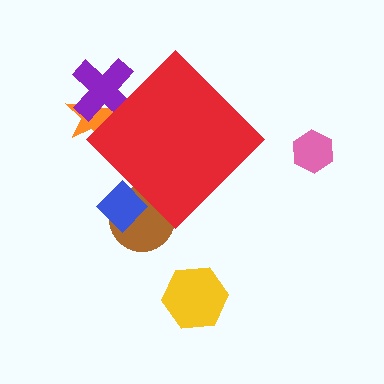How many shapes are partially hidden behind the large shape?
4 shapes are partially hidden.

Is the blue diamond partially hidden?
Yes, the blue diamond is partially hidden behind the red diamond.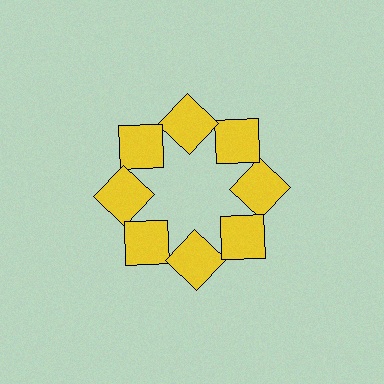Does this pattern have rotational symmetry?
Yes, this pattern has 8-fold rotational symmetry. It looks the same after rotating 45 degrees around the center.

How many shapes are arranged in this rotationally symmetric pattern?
There are 8 shapes, arranged in 8 groups of 1.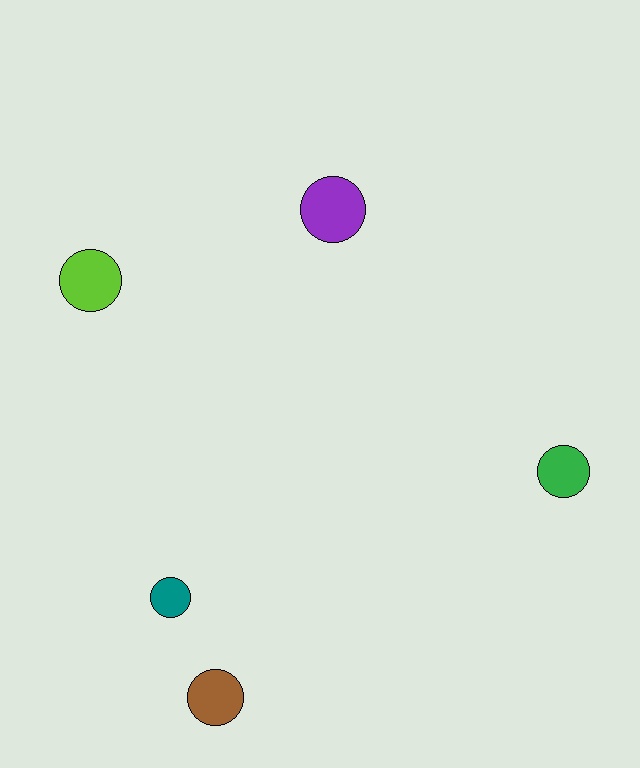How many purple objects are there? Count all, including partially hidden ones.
There is 1 purple object.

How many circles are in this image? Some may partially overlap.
There are 5 circles.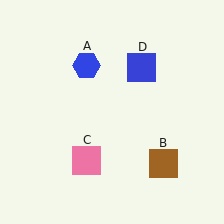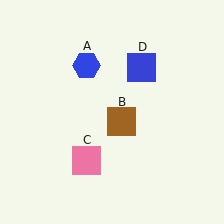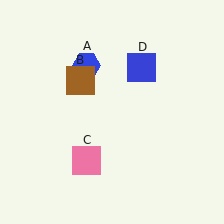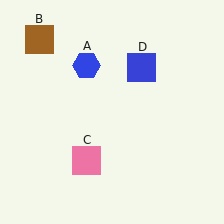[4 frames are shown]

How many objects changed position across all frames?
1 object changed position: brown square (object B).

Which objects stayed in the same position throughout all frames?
Blue hexagon (object A) and pink square (object C) and blue square (object D) remained stationary.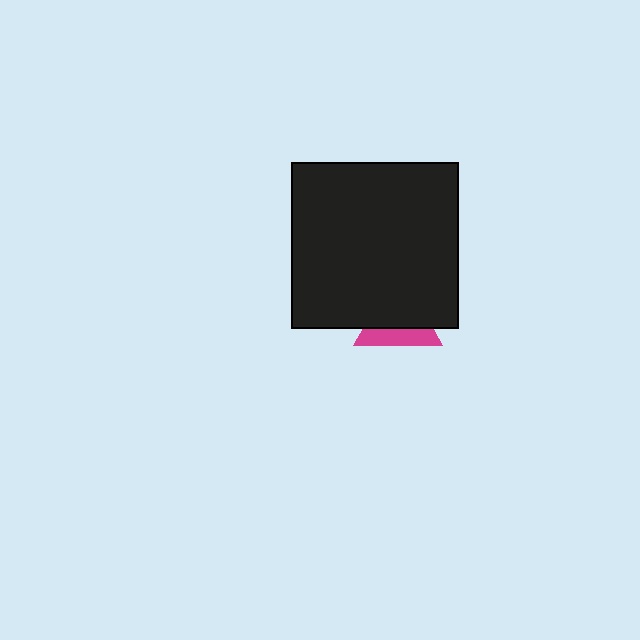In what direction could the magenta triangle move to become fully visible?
The magenta triangle could move down. That would shift it out from behind the black square entirely.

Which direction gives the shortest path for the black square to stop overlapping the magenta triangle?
Moving up gives the shortest separation.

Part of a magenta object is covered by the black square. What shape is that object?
It is a triangle.